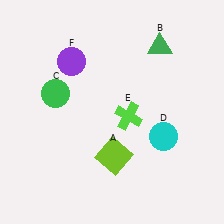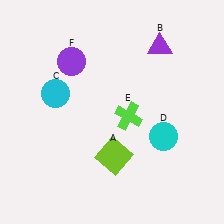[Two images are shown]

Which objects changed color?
B changed from green to purple. C changed from green to cyan.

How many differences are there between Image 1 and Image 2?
There are 2 differences between the two images.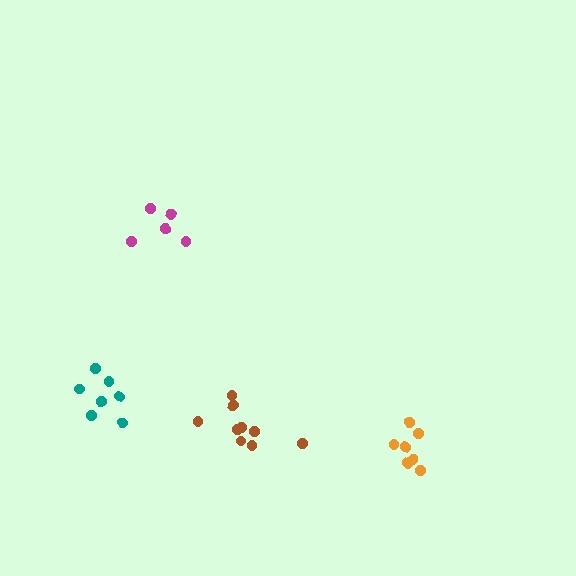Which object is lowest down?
The orange cluster is bottommost.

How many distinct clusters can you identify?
There are 4 distinct clusters.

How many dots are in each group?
Group 1: 7 dots, Group 2: 7 dots, Group 3: 9 dots, Group 4: 5 dots (28 total).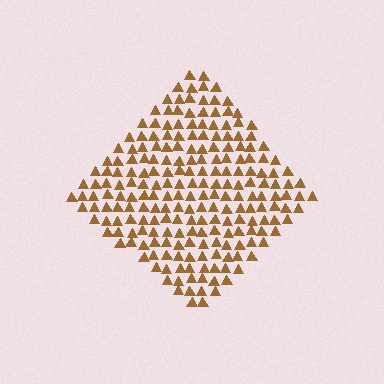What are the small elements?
The small elements are triangles.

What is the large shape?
The large shape is a diamond.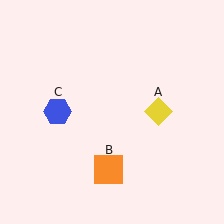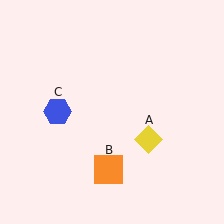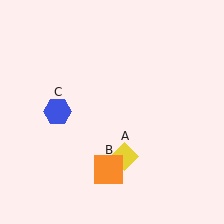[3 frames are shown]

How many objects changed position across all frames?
1 object changed position: yellow diamond (object A).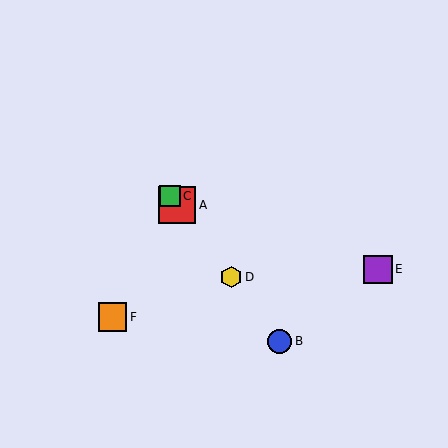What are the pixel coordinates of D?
Object D is at (231, 277).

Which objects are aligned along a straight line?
Objects A, B, C, D are aligned along a straight line.